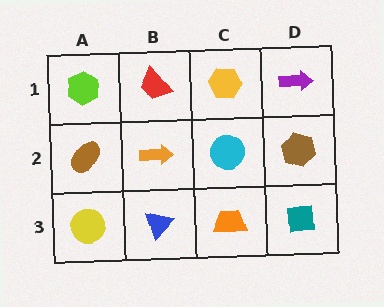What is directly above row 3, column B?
An orange arrow.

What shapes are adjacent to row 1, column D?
A brown hexagon (row 2, column D), a yellow hexagon (row 1, column C).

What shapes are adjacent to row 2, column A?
A lime hexagon (row 1, column A), a yellow circle (row 3, column A), an orange arrow (row 2, column B).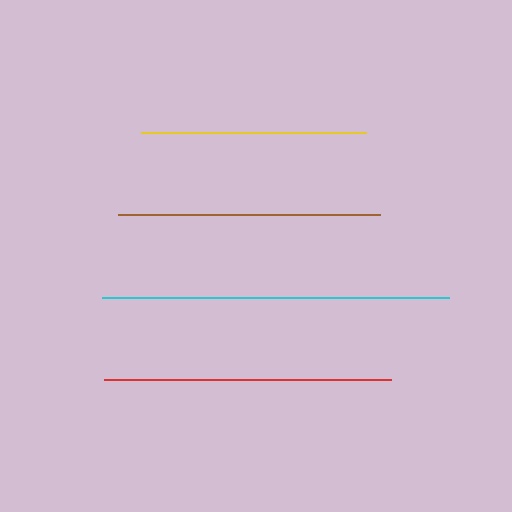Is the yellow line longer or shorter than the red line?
The red line is longer than the yellow line.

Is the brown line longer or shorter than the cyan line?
The cyan line is longer than the brown line.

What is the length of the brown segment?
The brown segment is approximately 262 pixels long.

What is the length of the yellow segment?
The yellow segment is approximately 225 pixels long.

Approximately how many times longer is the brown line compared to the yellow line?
The brown line is approximately 1.2 times the length of the yellow line.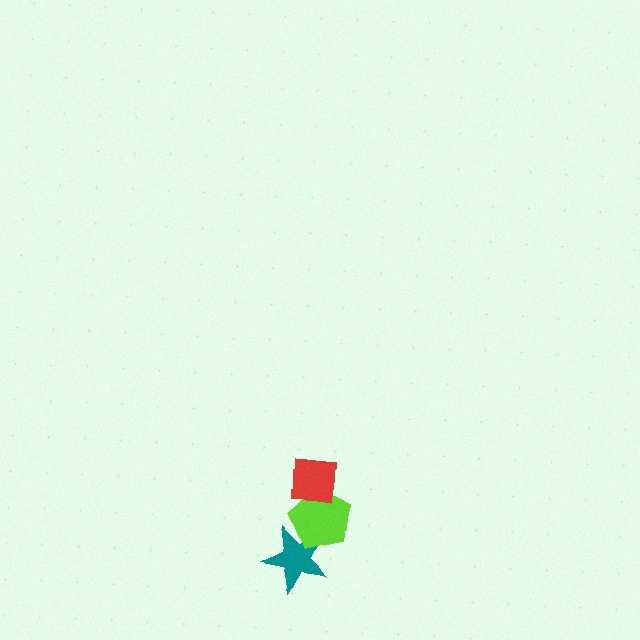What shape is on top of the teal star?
The lime pentagon is on top of the teal star.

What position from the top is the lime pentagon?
The lime pentagon is 2nd from the top.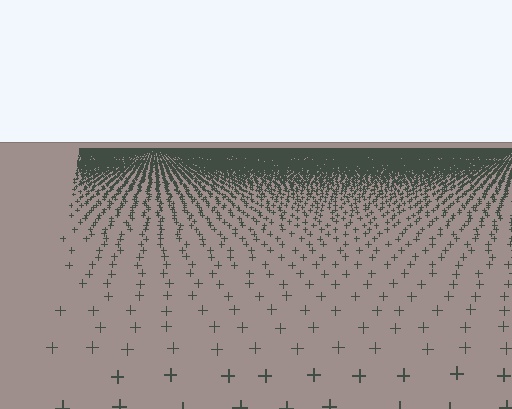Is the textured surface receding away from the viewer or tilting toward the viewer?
The surface is receding away from the viewer. Texture elements get smaller and denser toward the top.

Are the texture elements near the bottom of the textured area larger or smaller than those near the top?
Larger. Near the bottom, elements are closer to the viewer and appear at a bigger on-screen size.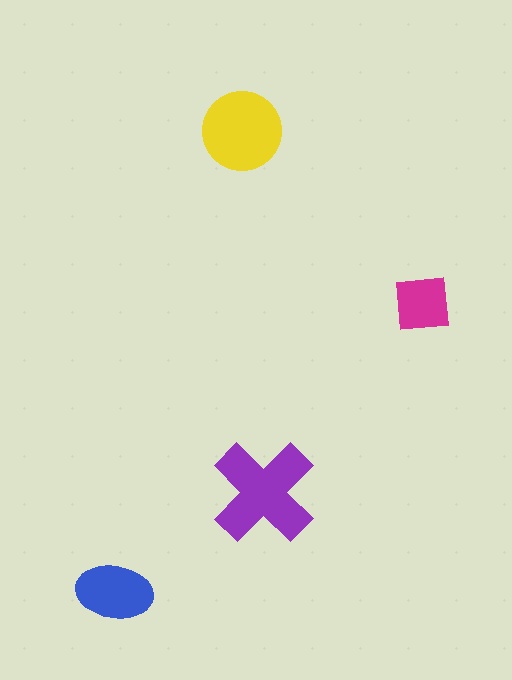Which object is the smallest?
The magenta square.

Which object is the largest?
The purple cross.